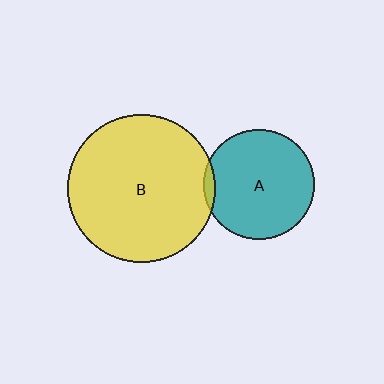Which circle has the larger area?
Circle B (yellow).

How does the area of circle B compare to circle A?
Approximately 1.8 times.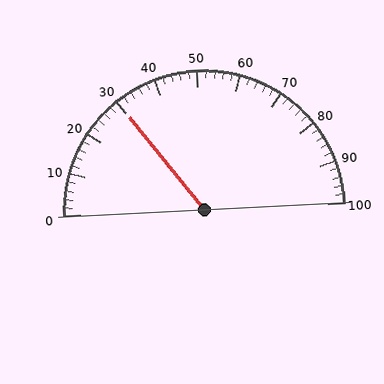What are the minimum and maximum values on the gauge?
The gauge ranges from 0 to 100.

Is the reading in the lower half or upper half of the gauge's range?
The reading is in the lower half of the range (0 to 100).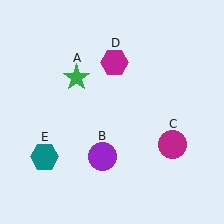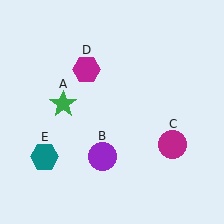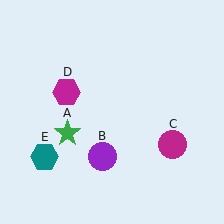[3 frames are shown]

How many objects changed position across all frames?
2 objects changed position: green star (object A), magenta hexagon (object D).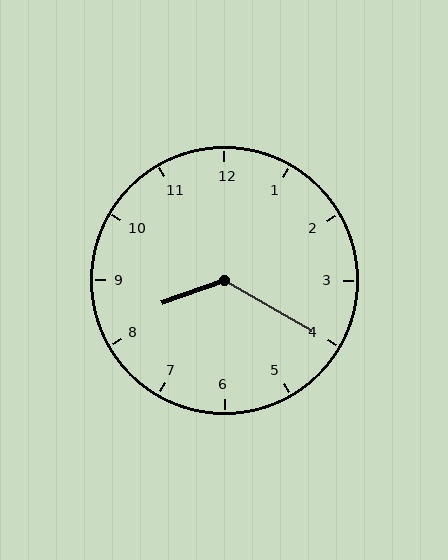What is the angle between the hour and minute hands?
Approximately 130 degrees.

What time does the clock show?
8:20.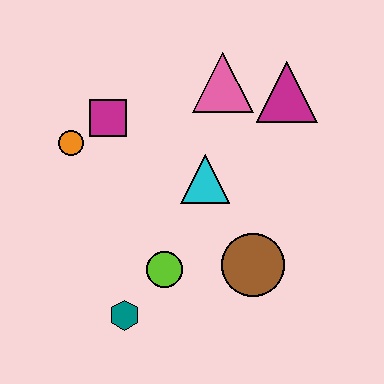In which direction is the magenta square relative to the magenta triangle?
The magenta square is to the left of the magenta triangle.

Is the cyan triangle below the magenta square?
Yes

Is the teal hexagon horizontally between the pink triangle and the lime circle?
No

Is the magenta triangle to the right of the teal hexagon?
Yes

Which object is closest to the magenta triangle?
The pink triangle is closest to the magenta triangle.